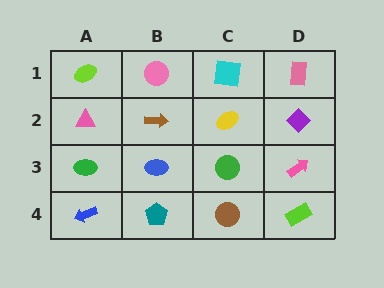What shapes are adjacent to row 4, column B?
A blue ellipse (row 3, column B), a blue arrow (row 4, column A), a brown circle (row 4, column C).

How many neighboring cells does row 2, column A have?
3.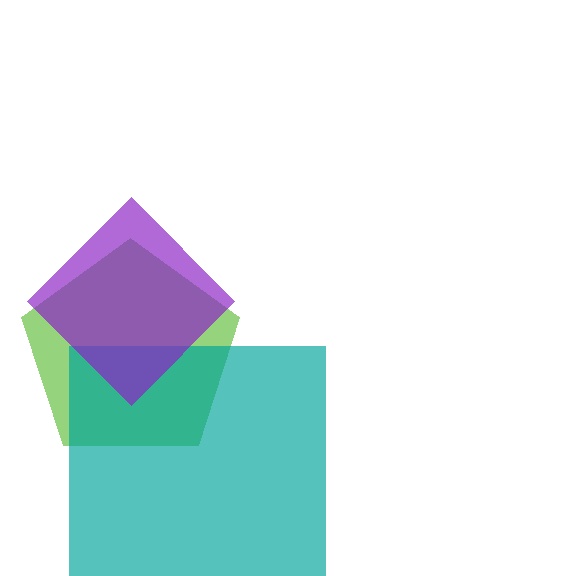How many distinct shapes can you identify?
There are 3 distinct shapes: a lime pentagon, a teal square, a purple diamond.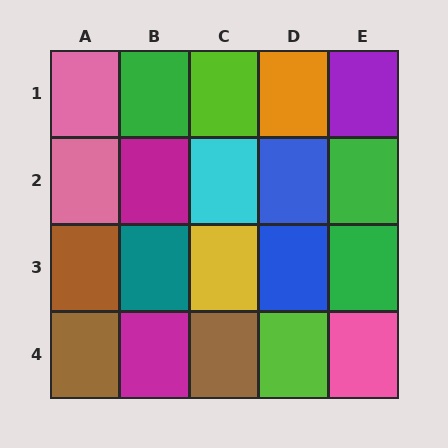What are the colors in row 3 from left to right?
Brown, teal, yellow, blue, green.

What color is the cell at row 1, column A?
Pink.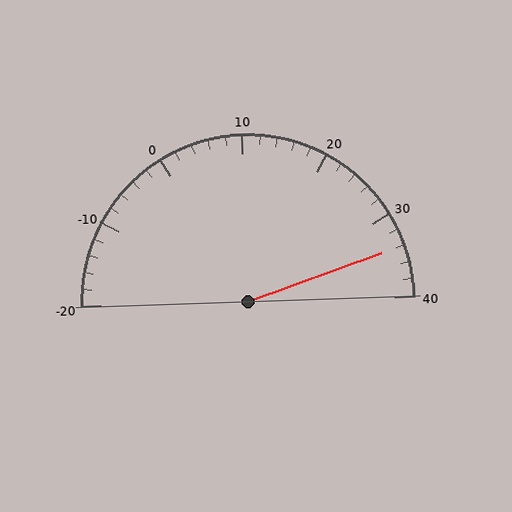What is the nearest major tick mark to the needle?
The nearest major tick mark is 30.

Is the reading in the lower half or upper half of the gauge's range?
The reading is in the upper half of the range (-20 to 40).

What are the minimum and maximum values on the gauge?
The gauge ranges from -20 to 40.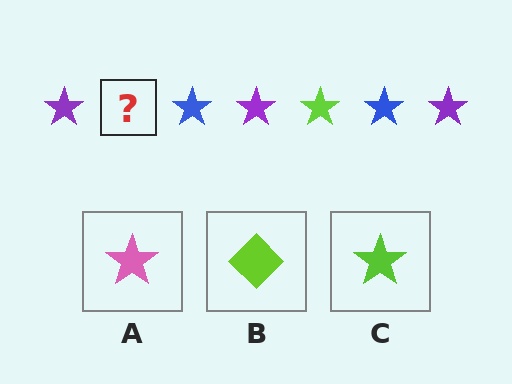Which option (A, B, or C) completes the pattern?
C.